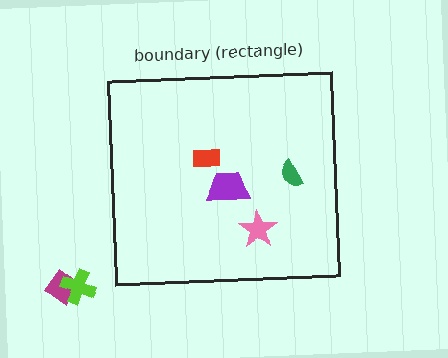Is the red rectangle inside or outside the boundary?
Inside.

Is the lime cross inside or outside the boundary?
Outside.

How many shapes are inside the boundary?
4 inside, 2 outside.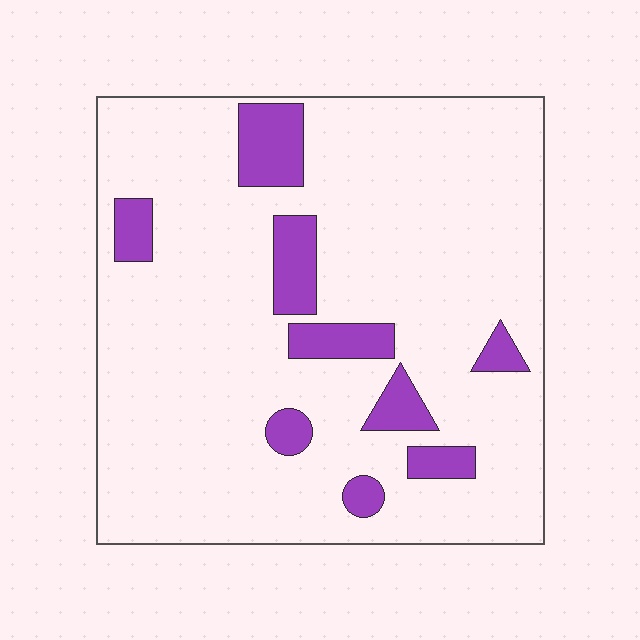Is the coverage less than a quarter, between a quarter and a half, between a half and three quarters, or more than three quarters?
Less than a quarter.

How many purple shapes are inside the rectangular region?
9.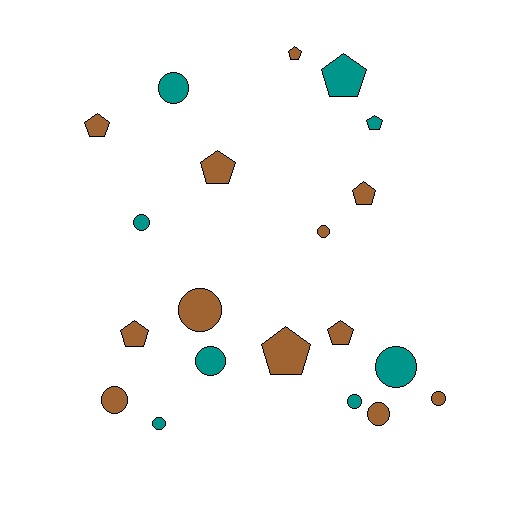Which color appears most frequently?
Brown, with 12 objects.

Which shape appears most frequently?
Circle, with 11 objects.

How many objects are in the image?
There are 20 objects.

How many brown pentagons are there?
There are 7 brown pentagons.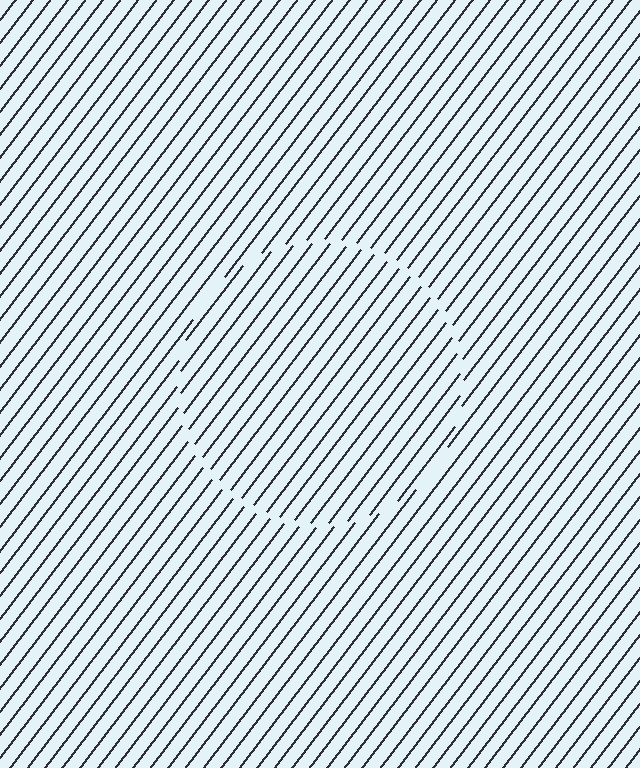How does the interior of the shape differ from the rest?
The interior of the shape contains the same grating, shifted by half a period — the contour is defined by the phase discontinuity where line-ends from the inner and outer gratings abut.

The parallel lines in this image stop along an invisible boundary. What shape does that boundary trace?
An illusory circle. The interior of the shape contains the same grating, shifted by half a period — the contour is defined by the phase discontinuity where line-ends from the inner and outer gratings abut.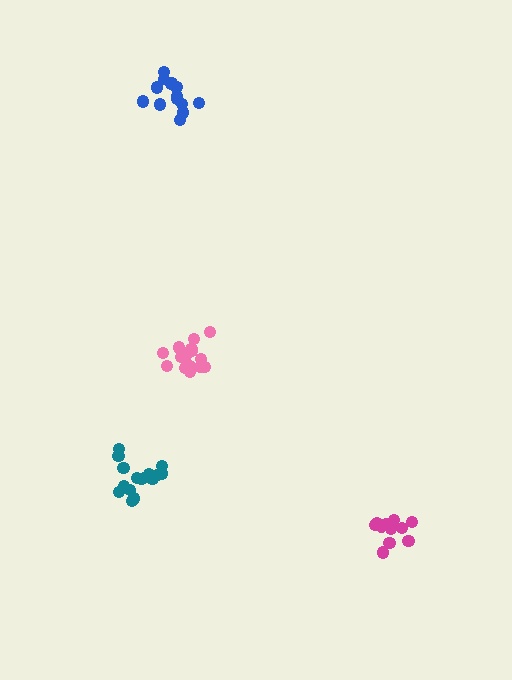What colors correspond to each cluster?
The clusters are colored: blue, pink, teal, magenta.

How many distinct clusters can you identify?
There are 4 distinct clusters.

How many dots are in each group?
Group 1: 14 dots, Group 2: 16 dots, Group 3: 16 dots, Group 4: 12 dots (58 total).